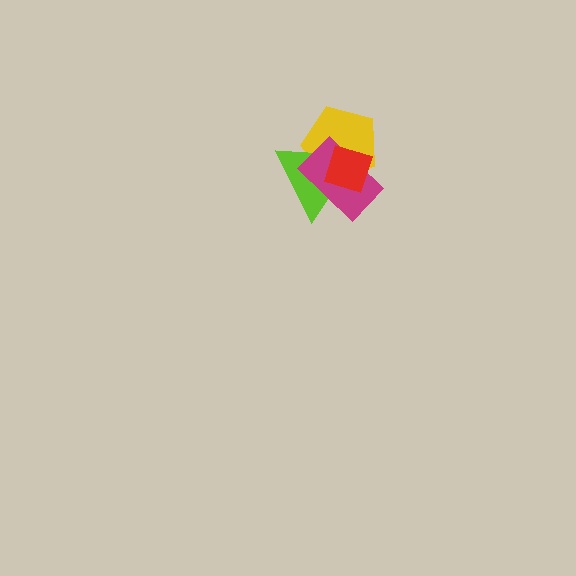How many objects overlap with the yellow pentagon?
3 objects overlap with the yellow pentagon.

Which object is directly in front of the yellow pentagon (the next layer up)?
The lime triangle is directly in front of the yellow pentagon.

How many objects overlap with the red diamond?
3 objects overlap with the red diamond.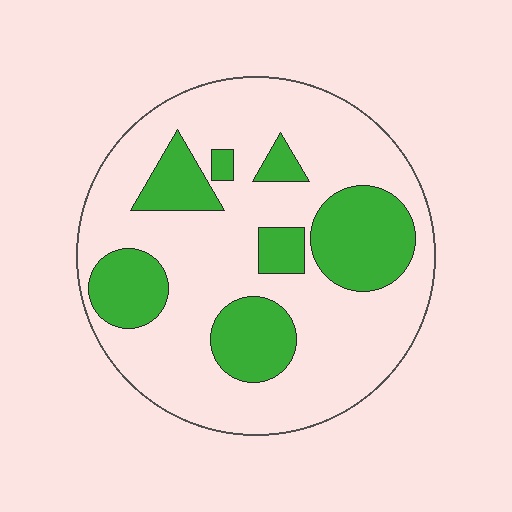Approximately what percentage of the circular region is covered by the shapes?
Approximately 30%.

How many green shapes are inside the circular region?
7.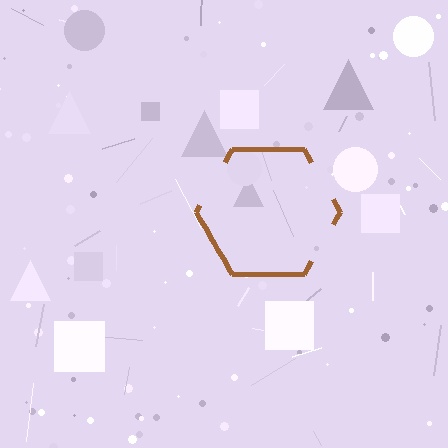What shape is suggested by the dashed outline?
The dashed outline suggests a hexagon.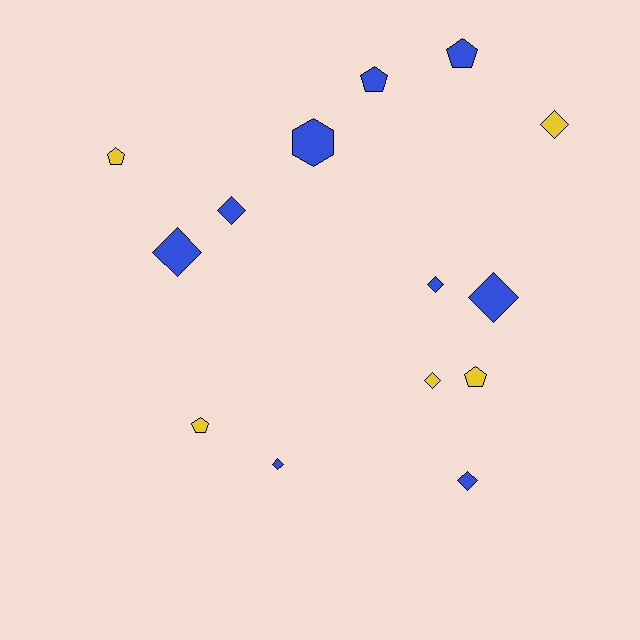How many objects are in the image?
There are 14 objects.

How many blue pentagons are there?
There are 2 blue pentagons.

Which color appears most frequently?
Blue, with 9 objects.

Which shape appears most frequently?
Diamond, with 8 objects.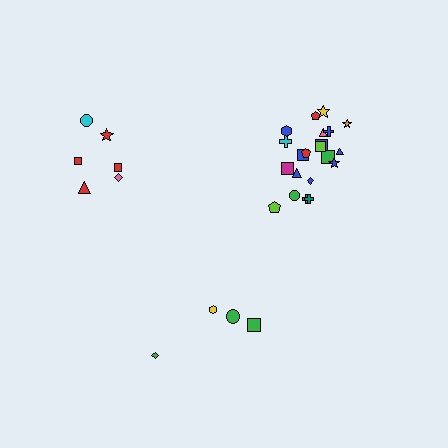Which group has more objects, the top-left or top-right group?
The top-right group.